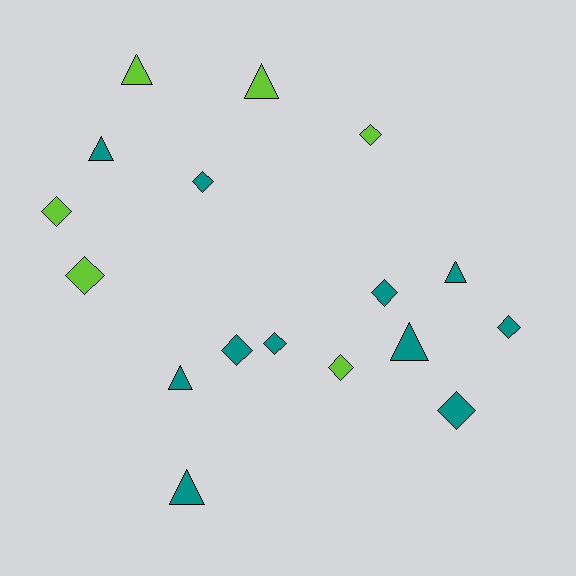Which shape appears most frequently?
Diamond, with 10 objects.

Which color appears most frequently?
Teal, with 11 objects.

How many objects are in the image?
There are 17 objects.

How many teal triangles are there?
There are 5 teal triangles.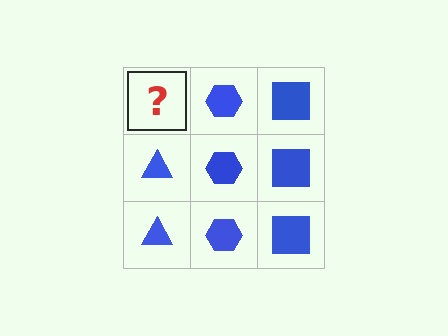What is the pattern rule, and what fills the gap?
The rule is that each column has a consistent shape. The gap should be filled with a blue triangle.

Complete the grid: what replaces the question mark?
The question mark should be replaced with a blue triangle.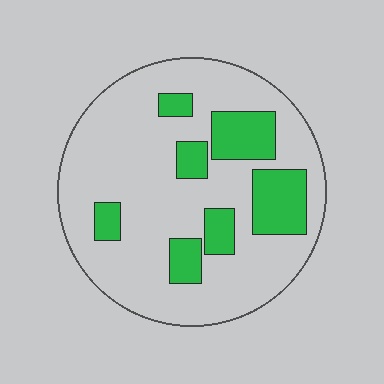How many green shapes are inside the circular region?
7.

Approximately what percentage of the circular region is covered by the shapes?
Approximately 25%.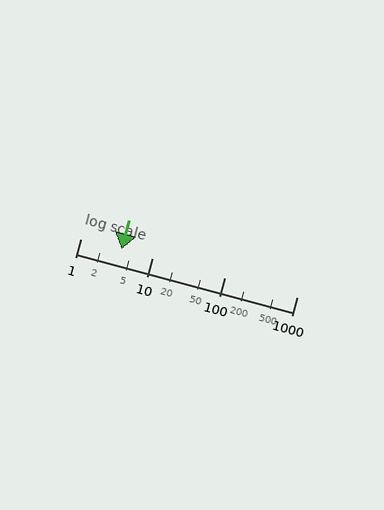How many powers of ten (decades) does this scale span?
The scale spans 3 decades, from 1 to 1000.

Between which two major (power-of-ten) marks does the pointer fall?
The pointer is between 1 and 10.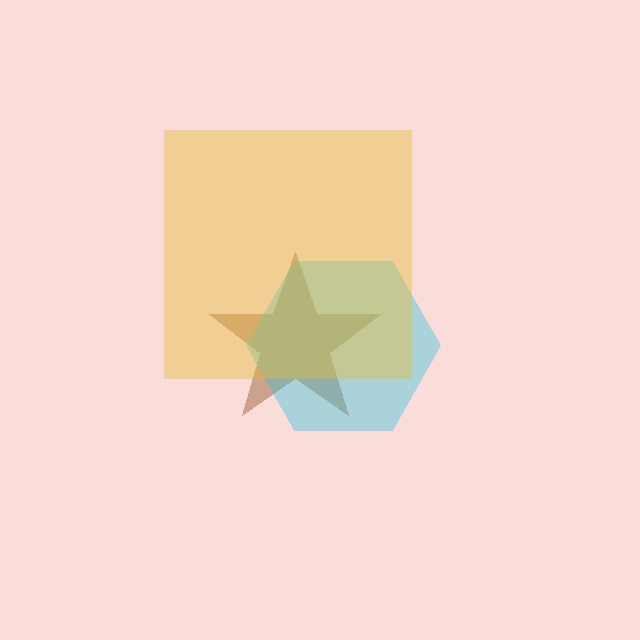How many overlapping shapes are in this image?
There are 3 overlapping shapes in the image.